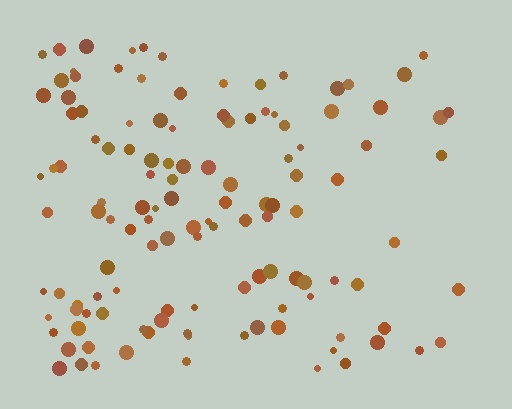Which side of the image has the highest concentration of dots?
The left.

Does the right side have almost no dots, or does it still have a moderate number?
Still a moderate number, just noticeably fewer than the left.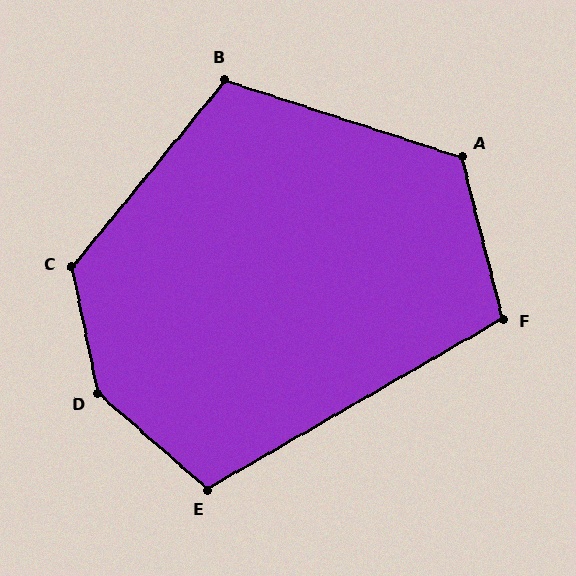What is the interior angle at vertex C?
Approximately 129 degrees (obtuse).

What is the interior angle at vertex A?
Approximately 123 degrees (obtuse).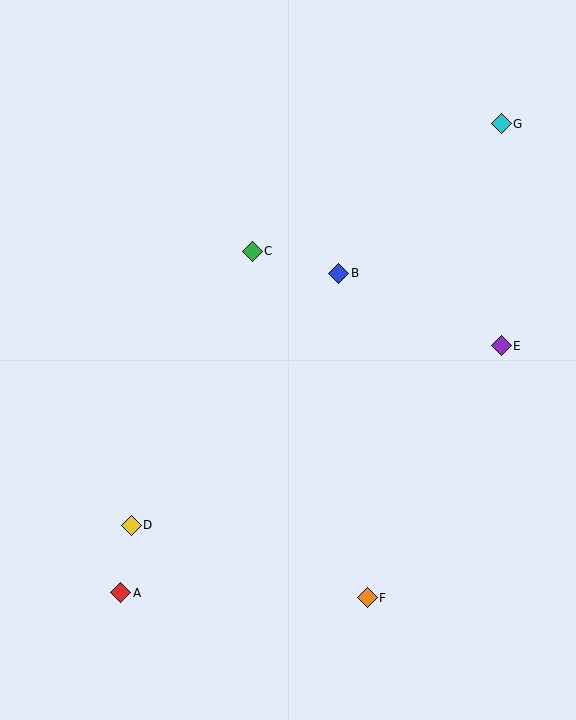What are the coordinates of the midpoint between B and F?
The midpoint between B and F is at (353, 435).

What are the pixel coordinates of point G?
Point G is at (501, 124).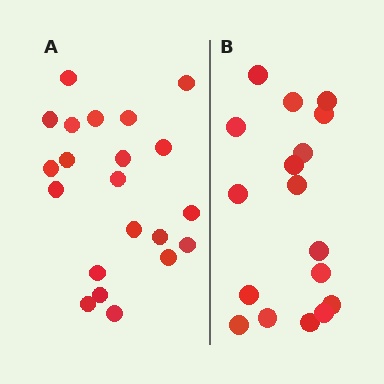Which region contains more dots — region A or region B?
Region A (the left region) has more dots.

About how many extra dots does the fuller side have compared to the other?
Region A has about 4 more dots than region B.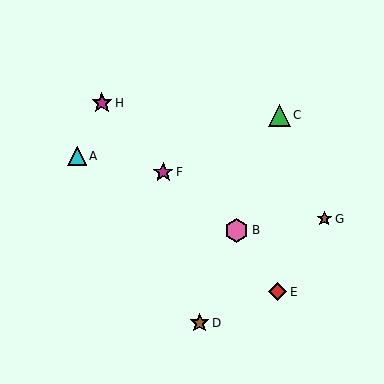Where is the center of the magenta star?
The center of the magenta star is at (102, 103).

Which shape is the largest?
The pink hexagon (labeled B) is the largest.